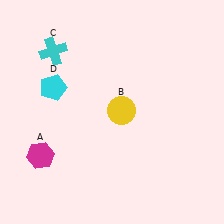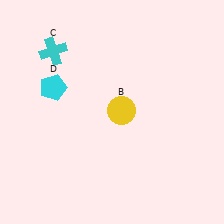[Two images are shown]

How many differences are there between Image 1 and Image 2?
There is 1 difference between the two images.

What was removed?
The magenta hexagon (A) was removed in Image 2.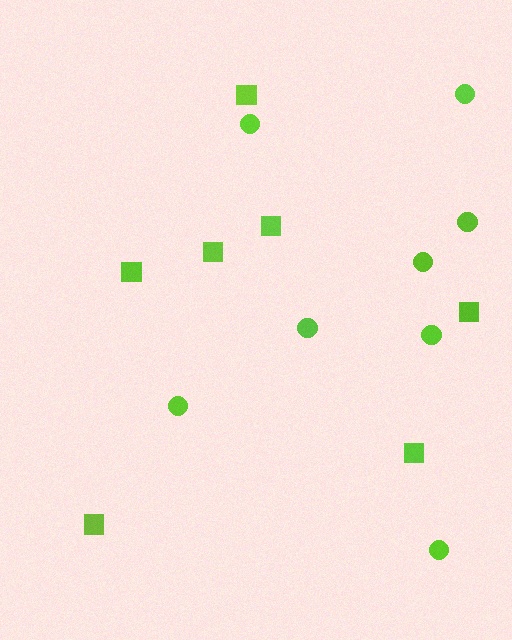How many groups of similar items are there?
There are 2 groups: one group of squares (7) and one group of circles (8).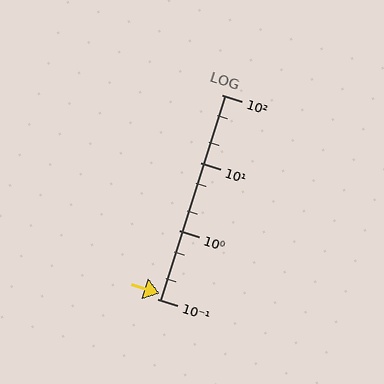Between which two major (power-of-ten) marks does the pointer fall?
The pointer is between 0.1 and 1.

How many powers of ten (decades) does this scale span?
The scale spans 3 decades, from 0.1 to 100.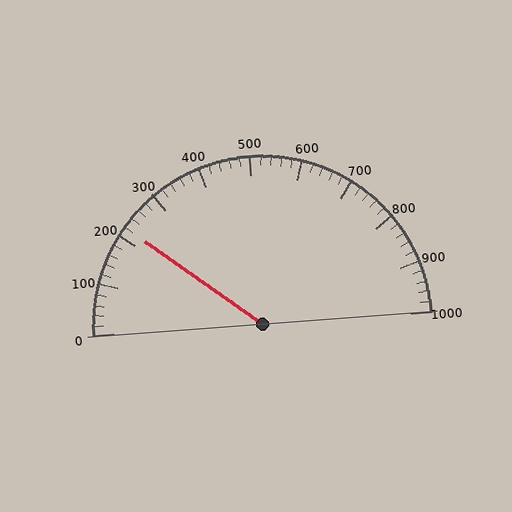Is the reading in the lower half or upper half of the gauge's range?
The reading is in the lower half of the range (0 to 1000).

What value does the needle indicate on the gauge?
The needle indicates approximately 220.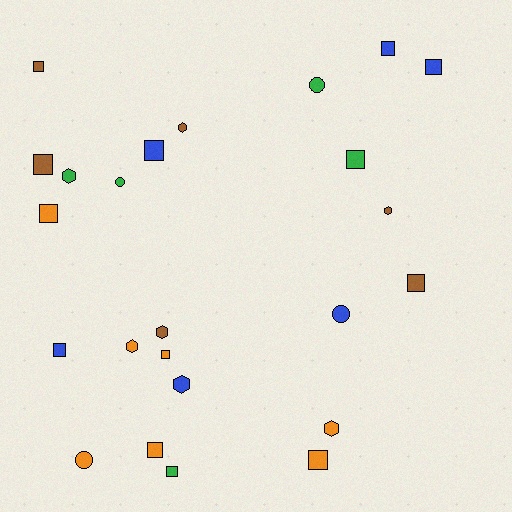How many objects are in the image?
There are 24 objects.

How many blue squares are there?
There are 4 blue squares.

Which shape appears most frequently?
Square, with 13 objects.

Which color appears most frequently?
Orange, with 7 objects.